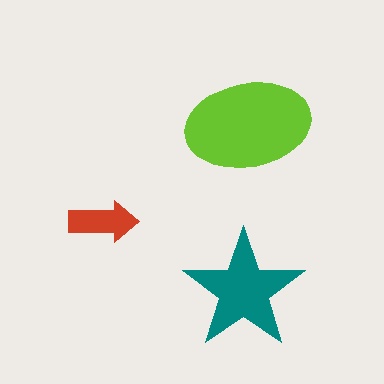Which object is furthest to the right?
The lime ellipse is rightmost.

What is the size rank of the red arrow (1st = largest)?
3rd.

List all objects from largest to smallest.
The lime ellipse, the teal star, the red arrow.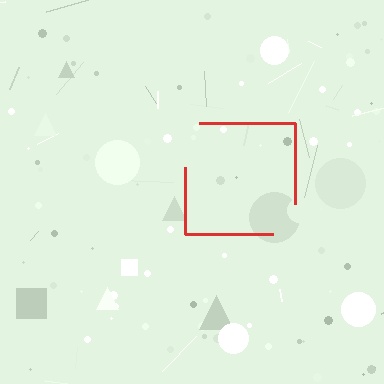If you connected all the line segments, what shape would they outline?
They would outline a square.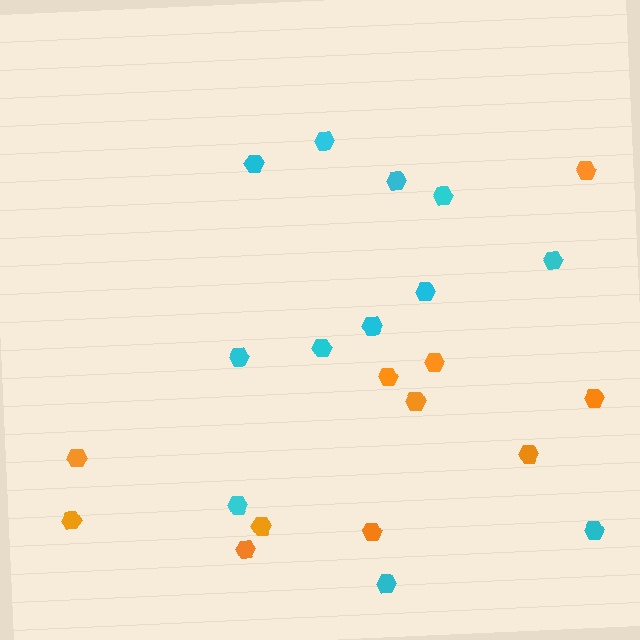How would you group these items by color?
There are 2 groups: one group of orange hexagons (11) and one group of cyan hexagons (12).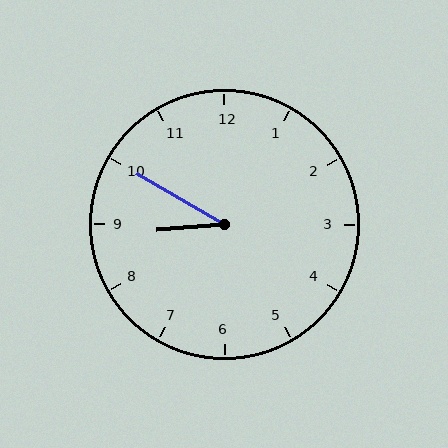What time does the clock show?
8:50.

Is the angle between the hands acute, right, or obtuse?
It is acute.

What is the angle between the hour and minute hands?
Approximately 35 degrees.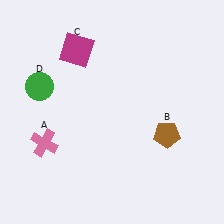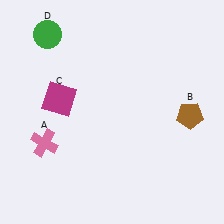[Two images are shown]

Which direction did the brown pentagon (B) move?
The brown pentagon (B) moved right.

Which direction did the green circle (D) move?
The green circle (D) moved up.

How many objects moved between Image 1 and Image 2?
3 objects moved between the two images.